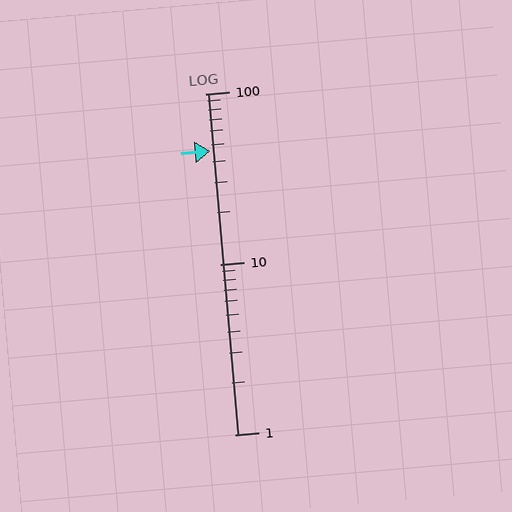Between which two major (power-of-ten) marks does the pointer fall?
The pointer is between 10 and 100.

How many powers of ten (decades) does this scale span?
The scale spans 2 decades, from 1 to 100.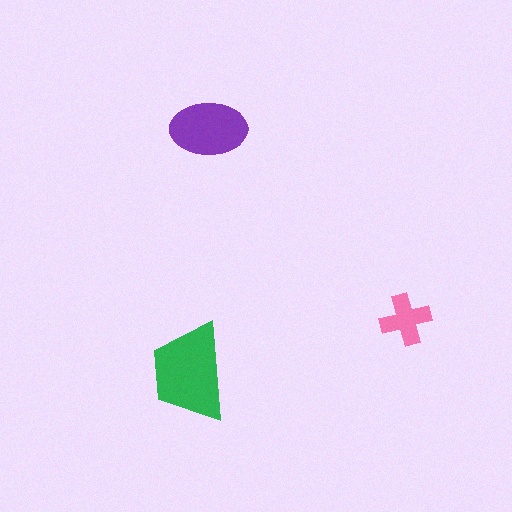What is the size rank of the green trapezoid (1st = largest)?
1st.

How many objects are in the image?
There are 3 objects in the image.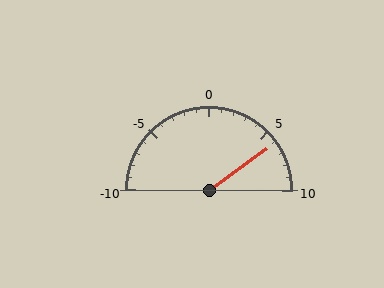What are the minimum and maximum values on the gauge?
The gauge ranges from -10 to 10.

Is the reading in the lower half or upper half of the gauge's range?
The reading is in the upper half of the range (-10 to 10).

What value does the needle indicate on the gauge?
The needle indicates approximately 6.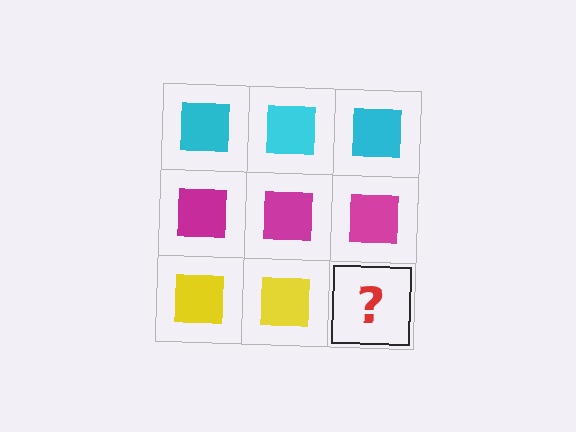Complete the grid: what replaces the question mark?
The question mark should be replaced with a yellow square.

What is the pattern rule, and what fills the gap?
The rule is that each row has a consistent color. The gap should be filled with a yellow square.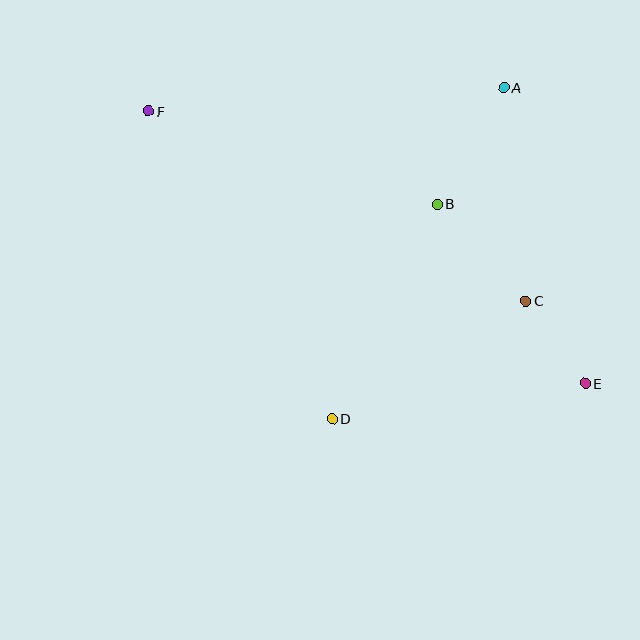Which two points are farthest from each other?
Points E and F are farthest from each other.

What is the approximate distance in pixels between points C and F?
The distance between C and F is approximately 422 pixels.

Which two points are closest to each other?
Points C and E are closest to each other.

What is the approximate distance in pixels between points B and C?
The distance between B and C is approximately 131 pixels.